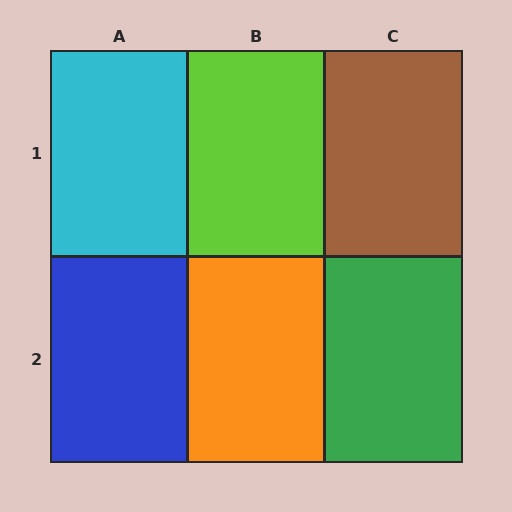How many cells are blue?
1 cell is blue.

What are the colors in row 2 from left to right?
Blue, orange, green.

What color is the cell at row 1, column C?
Brown.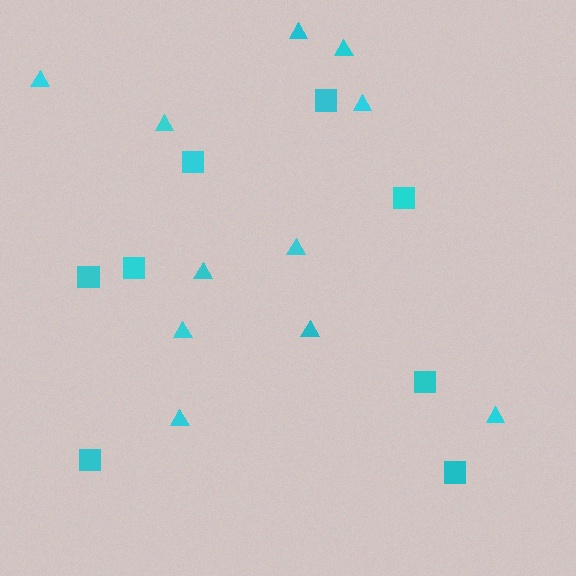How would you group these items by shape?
There are 2 groups: one group of triangles (11) and one group of squares (8).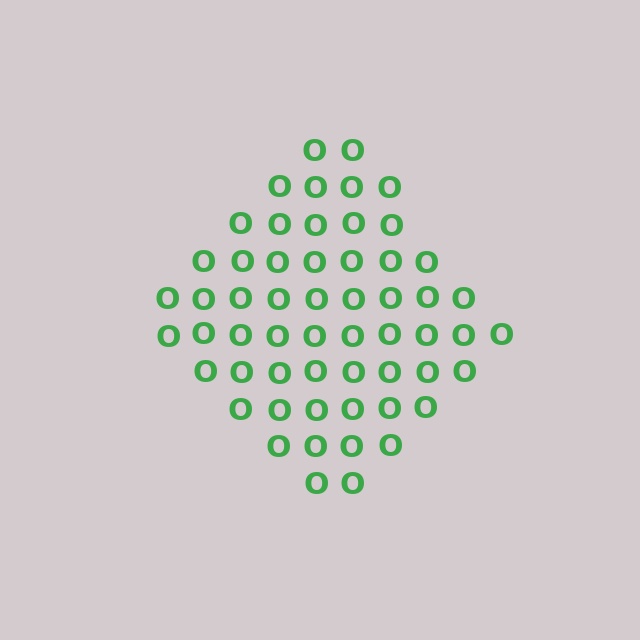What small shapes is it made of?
It is made of small letter O's.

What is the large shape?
The large shape is a diamond.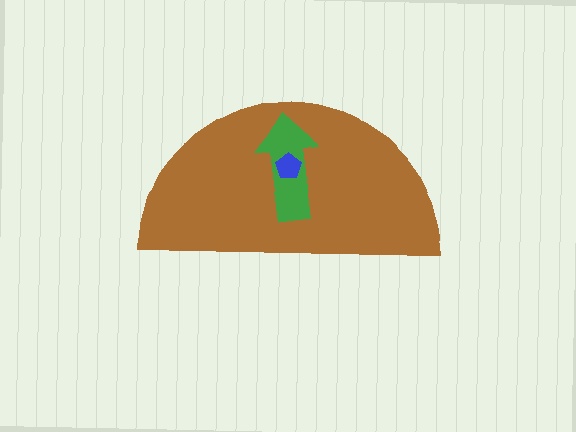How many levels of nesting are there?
3.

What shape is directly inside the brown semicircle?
The green arrow.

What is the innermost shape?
The blue pentagon.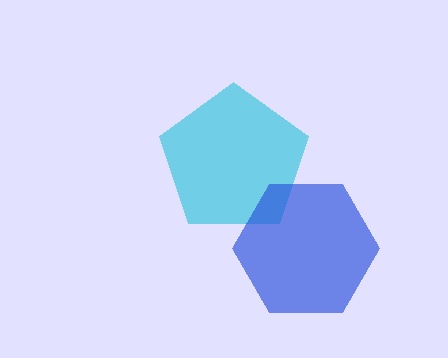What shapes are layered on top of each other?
The layered shapes are: a cyan pentagon, a blue hexagon.